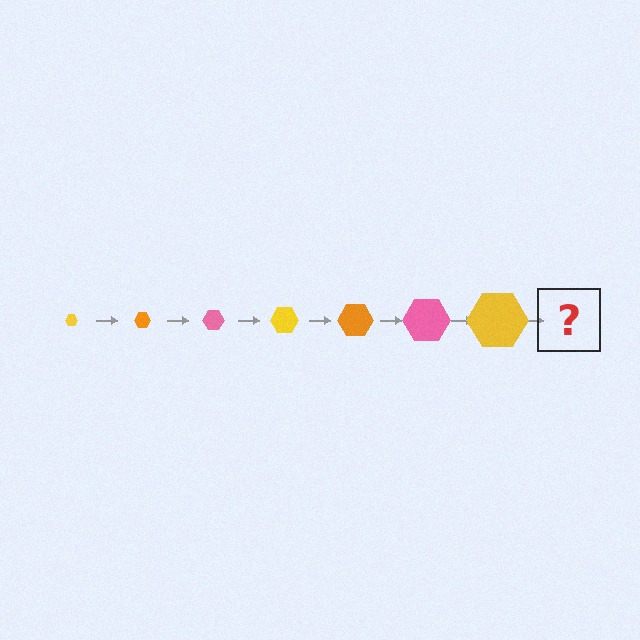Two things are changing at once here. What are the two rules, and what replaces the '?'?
The two rules are that the hexagon grows larger each step and the color cycles through yellow, orange, and pink. The '?' should be an orange hexagon, larger than the previous one.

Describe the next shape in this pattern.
It should be an orange hexagon, larger than the previous one.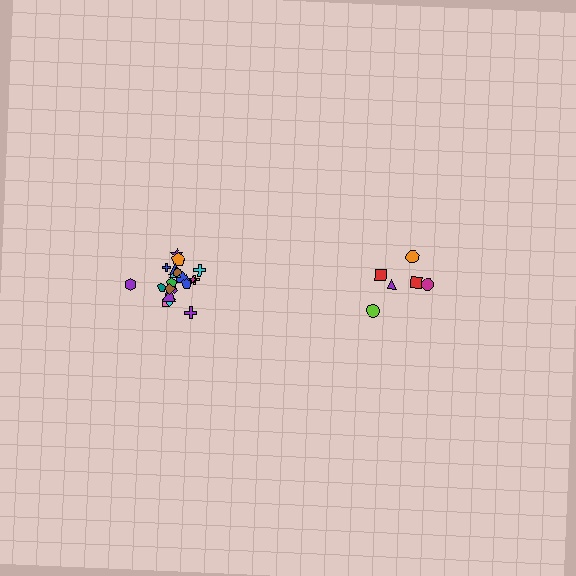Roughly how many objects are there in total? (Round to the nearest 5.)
Roughly 30 objects in total.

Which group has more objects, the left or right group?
The left group.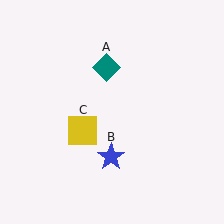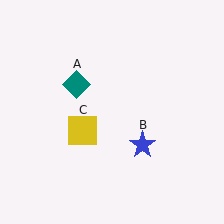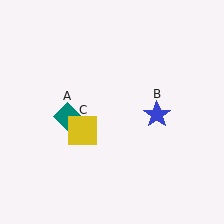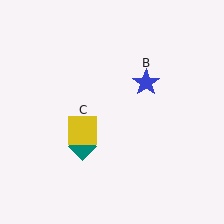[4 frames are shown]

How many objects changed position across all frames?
2 objects changed position: teal diamond (object A), blue star (object B).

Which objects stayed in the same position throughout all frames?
Yellow square (object C) remained stationary.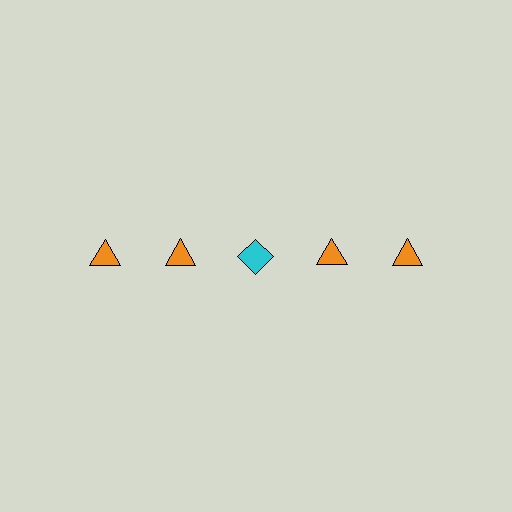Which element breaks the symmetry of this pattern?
The cyan diamond in the top row, center column breaks the symmetry. All other shapes are orange triangles.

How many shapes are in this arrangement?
There are 5 shapes arranged in a grid pattern.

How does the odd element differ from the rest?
It differs in both color (cyan instead of orange) and shape (diamond instead of triangle).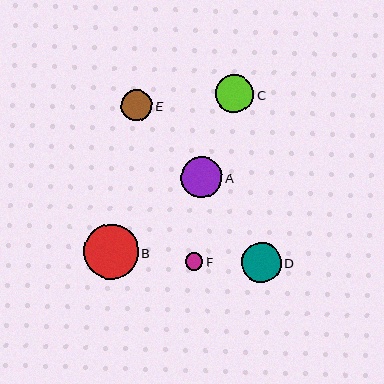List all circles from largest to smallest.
From largest to smallest: B, A, D, C, E, F.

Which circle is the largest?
Circle B is the largest with a size of approximately 55 pixels.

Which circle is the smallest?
Circle F is the smallest with a size of approximately 17 pixels.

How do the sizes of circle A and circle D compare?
Circle A and circle D are approximately the same size.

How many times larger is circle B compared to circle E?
Circle B is approximately 1.7 times the size of circle E.